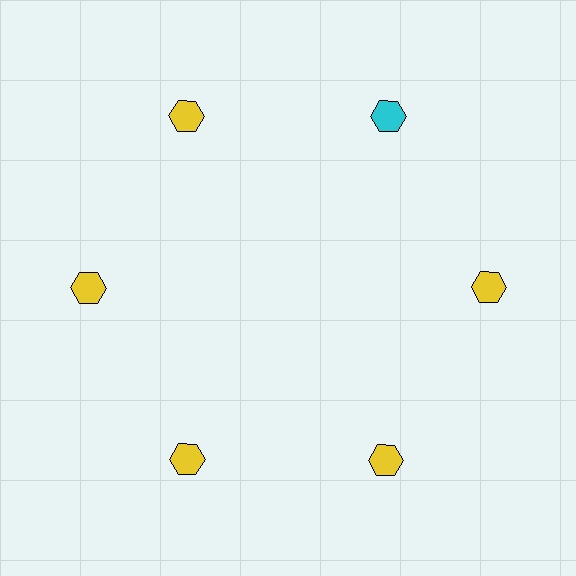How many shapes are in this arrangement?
There are 6 shapes arranged in a ring pattern.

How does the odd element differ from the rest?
It has a different color: cyan instead of yellow.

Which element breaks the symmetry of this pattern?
The cyan hexagon at roughly the 1 o'clock position breaks the symmetry. All other shapes are yellow hexagons.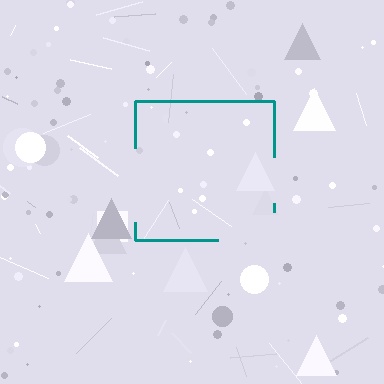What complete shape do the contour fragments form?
The contour fragments form a square.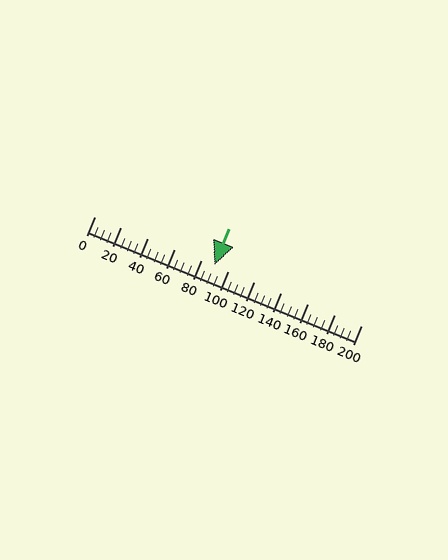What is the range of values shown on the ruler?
The ruler shows values from 0 to 200.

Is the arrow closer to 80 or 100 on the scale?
The arrow is closer to 80.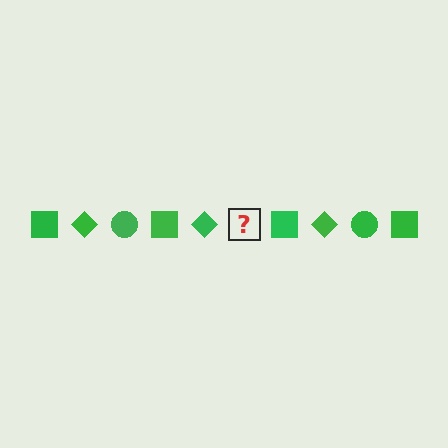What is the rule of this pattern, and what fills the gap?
The rule is that the pattern cycles through square, diamond, circle shapes in green. The gap should be filled with a green circle.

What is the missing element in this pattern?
The missing element is a green circle.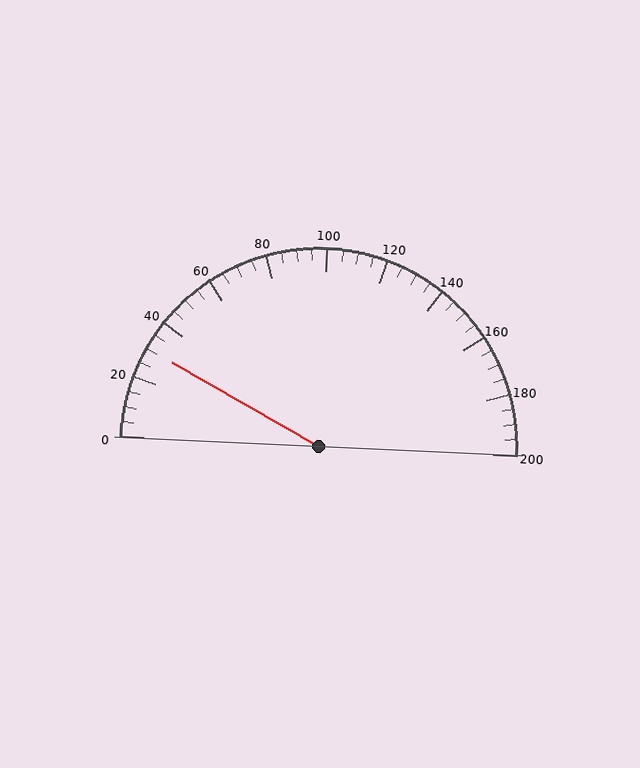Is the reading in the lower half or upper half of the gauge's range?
The reading is in the lower half of the range (0 to 200).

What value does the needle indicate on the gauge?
The needle indicates approximately 30.